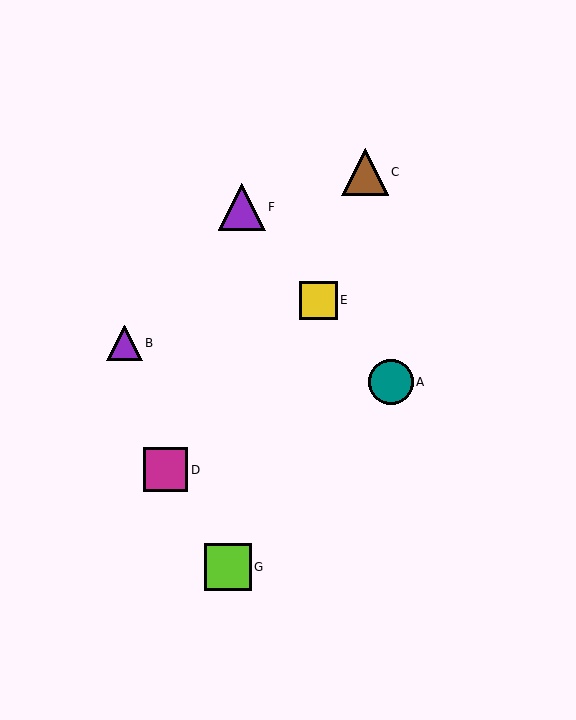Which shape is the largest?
The lime square (labeled G) is the largest.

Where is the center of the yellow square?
The center of the yellow square is at (318, 300).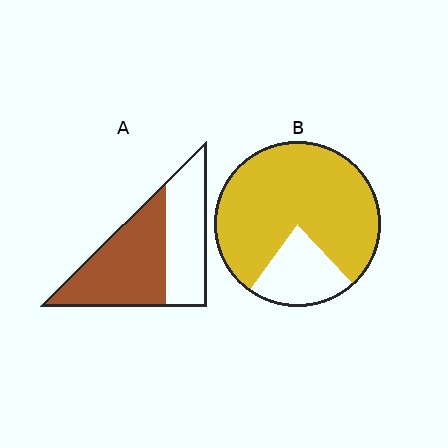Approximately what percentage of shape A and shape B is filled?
A is approximately 55% and B is approximately 80%.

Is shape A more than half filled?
Yes.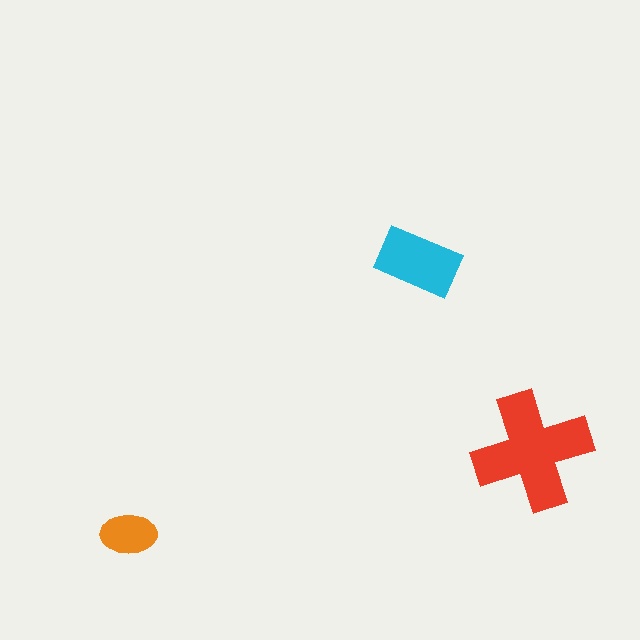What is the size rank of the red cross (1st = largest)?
1st.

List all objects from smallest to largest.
The orange ellipse, the cyan rectangle, the red cross.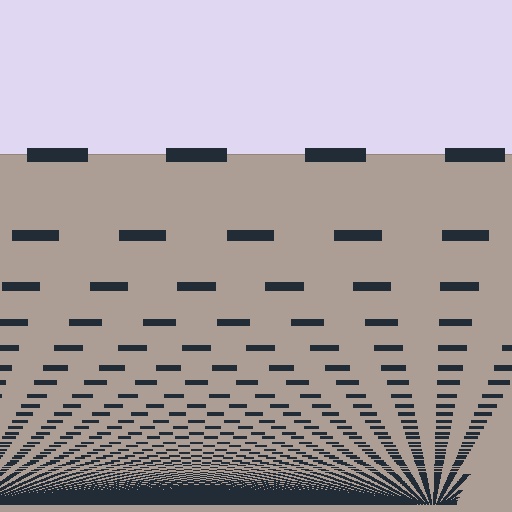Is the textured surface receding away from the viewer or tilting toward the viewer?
The surface appears to tilt toward the viewer. Texture elements get larger and sparser toward the top.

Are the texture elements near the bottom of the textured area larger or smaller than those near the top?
Smaller. The gradient is inverted — elements near the bottom are smaller and denser.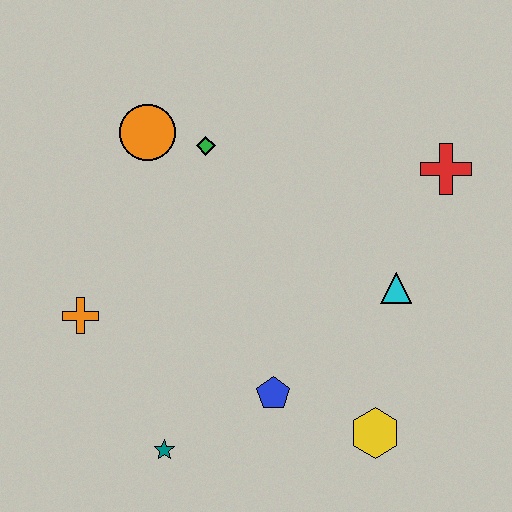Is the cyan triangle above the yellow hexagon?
Yes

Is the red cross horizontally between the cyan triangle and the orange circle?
No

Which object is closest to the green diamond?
The orange circle is closest to the green diamond.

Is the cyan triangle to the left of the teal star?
No